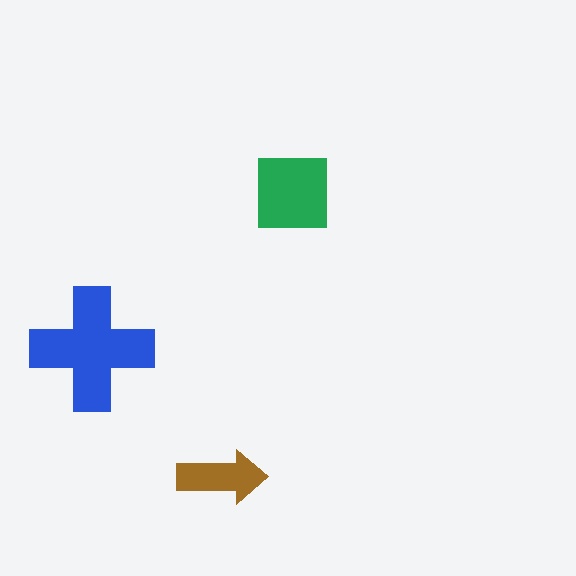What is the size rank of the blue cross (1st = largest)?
1st.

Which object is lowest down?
The brown arrow is bottommost.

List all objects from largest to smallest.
The blue cross, the green square, the brown arrow.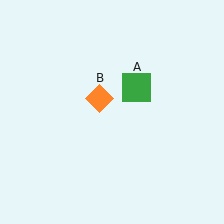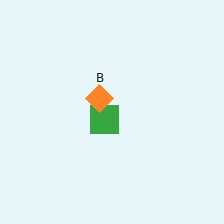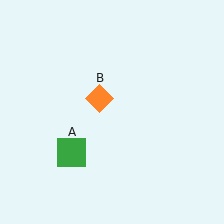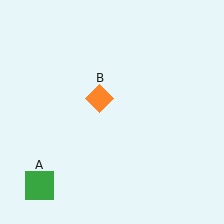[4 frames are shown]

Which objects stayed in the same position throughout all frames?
Orange diamond (object B) remained stationary.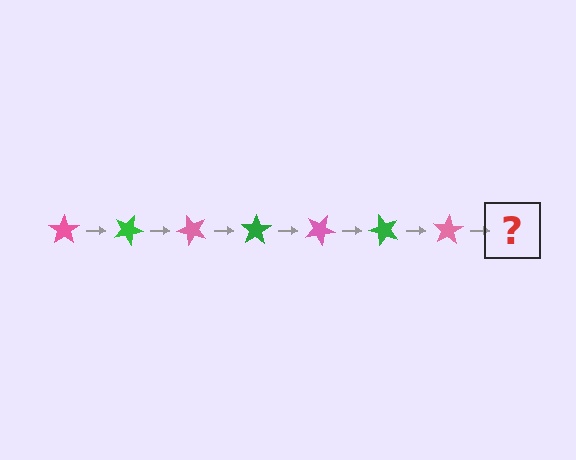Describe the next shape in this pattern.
It should be a green star, rotated 175 degrees from the start.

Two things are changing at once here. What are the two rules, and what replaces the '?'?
The two rules are that it rotates 25 degrees each step and the color cycles through pink and green. The '?' should be a green star, rotated 175 degrees from the start.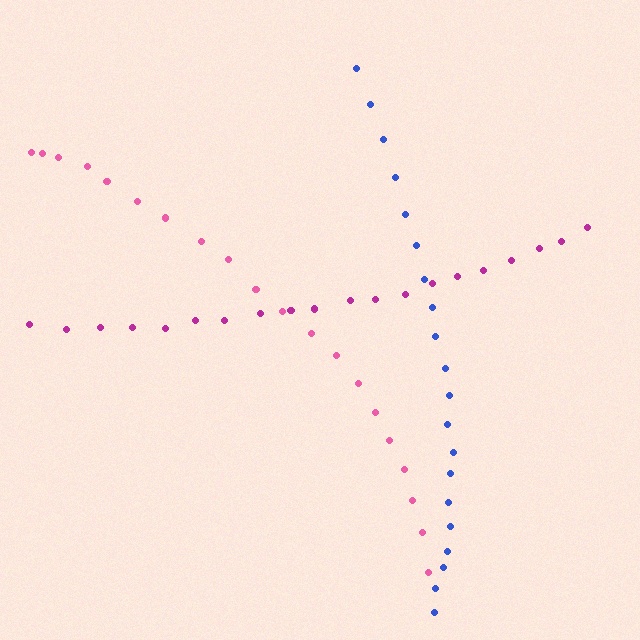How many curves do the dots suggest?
There are 3 distinct paths.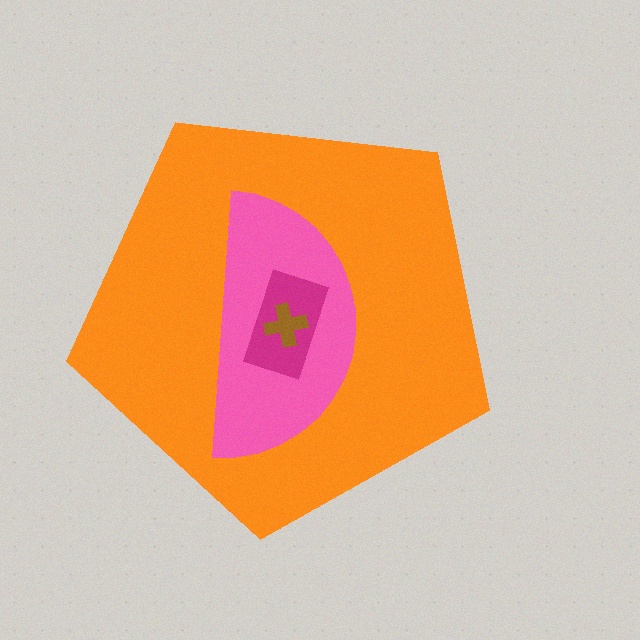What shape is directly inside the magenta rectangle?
The brown cross.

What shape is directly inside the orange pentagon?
The pink semicircle.